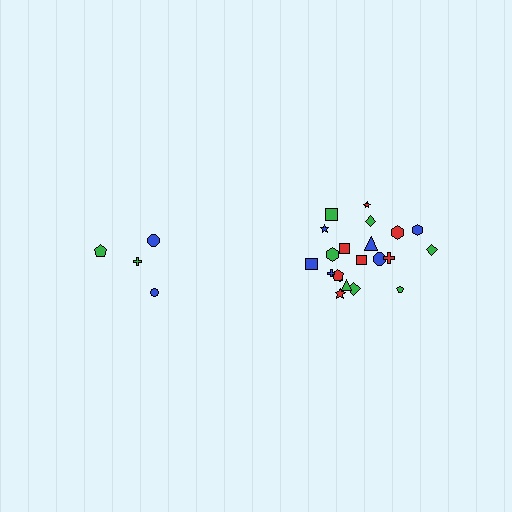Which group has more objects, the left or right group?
The right group.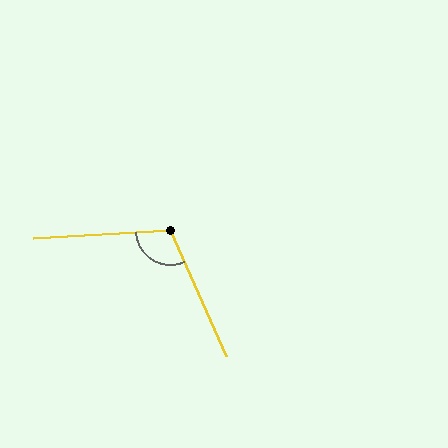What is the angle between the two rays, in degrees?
Approximately 111 degrees.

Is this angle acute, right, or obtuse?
It is obtuse.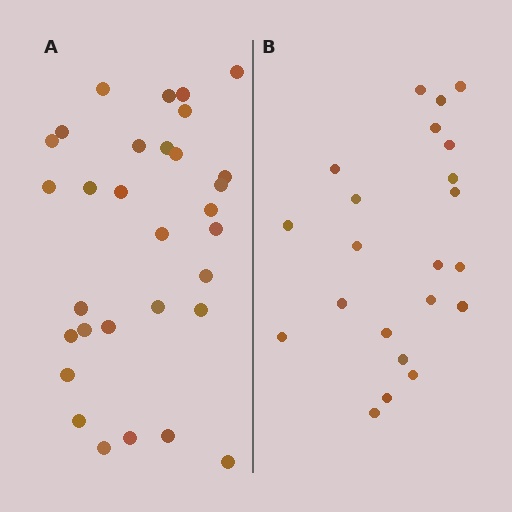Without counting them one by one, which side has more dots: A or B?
Region A (the left region) has more dots.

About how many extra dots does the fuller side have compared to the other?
Region A has roughly 8 or so more dots than region B.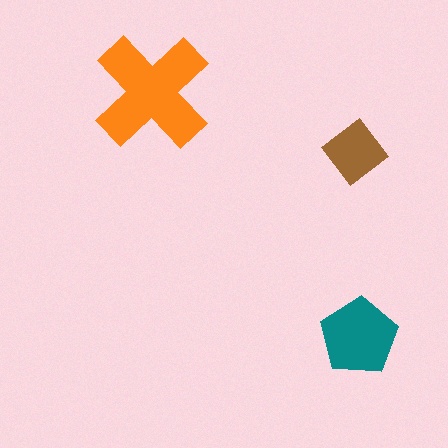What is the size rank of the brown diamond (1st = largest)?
3rd.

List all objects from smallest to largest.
The brown diamond, the teal pentagon, the orange cross.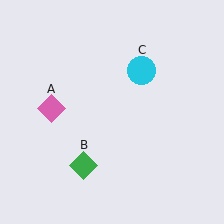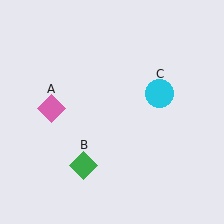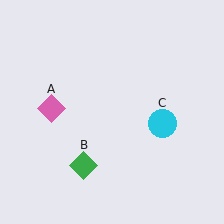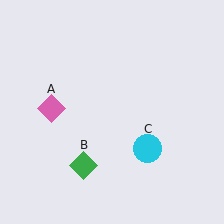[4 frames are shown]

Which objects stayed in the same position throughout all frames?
Pink diamond (object A) and green diamond (object B) remained stationary.